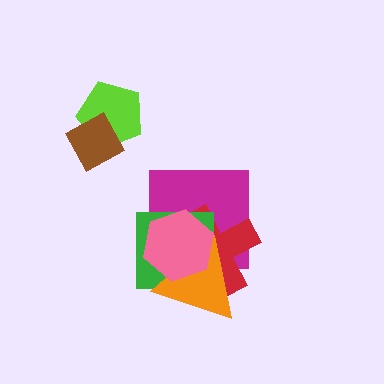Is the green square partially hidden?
Yes, it is partially covered by another shape.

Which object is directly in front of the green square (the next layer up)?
The orange triangle is directly in front of the green square.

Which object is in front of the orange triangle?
The pink hexagon is in front of the orange triangle.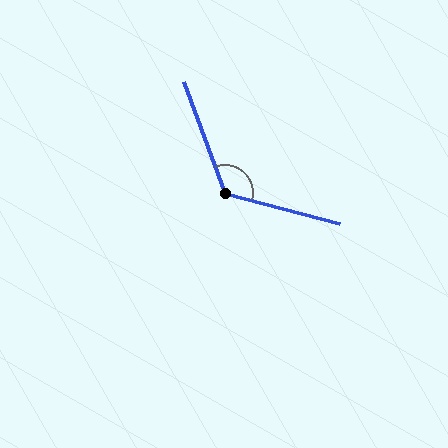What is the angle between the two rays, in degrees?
Approximately 125 degrees.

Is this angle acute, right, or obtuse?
It is obtuse.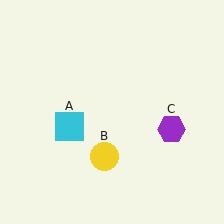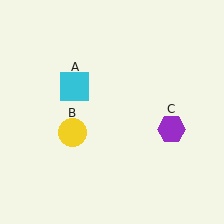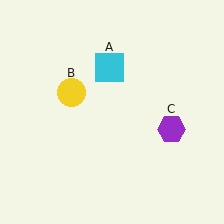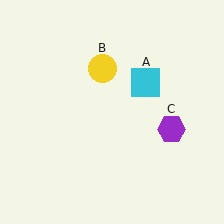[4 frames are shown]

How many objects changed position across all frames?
2 objects changed position: cyan square (object A), yellow circle (object B).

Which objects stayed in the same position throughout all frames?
Purple hexagon (object C) remained stationary.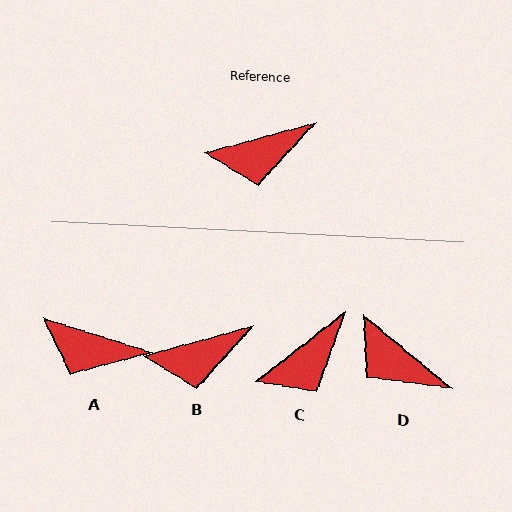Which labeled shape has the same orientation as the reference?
B.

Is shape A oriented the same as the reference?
No, it is off by about 33 degrees.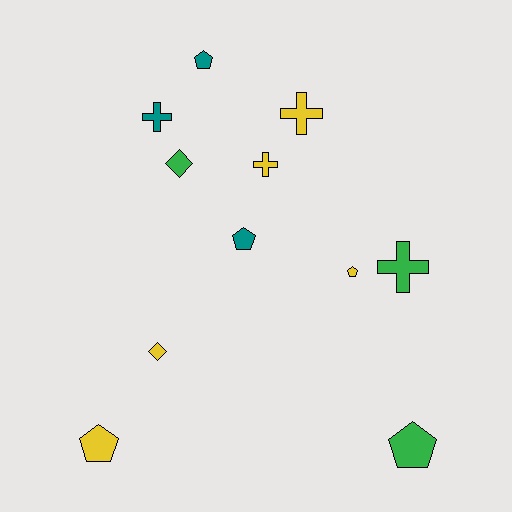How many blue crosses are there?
There are no blue crosses.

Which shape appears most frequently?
Pentagon, with 5 objects.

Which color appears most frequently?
Yellow, with 5 objects.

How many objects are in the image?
There are 11 objects.